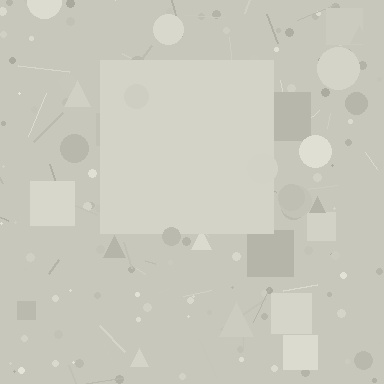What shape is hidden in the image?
A square is hidden in the image.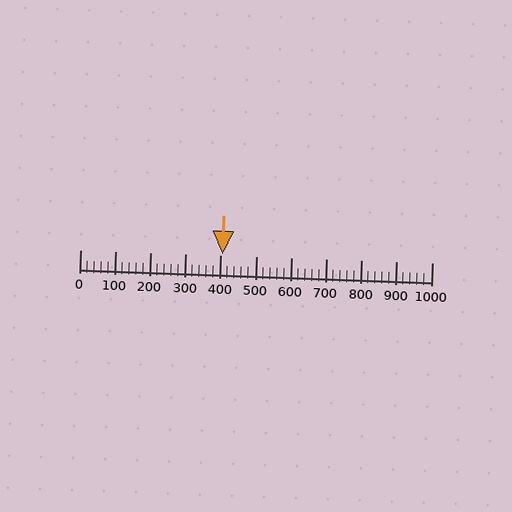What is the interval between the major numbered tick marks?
The major tick marks are spaced 100 units apart.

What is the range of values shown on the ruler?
The ruler shows values from 0 to 1000.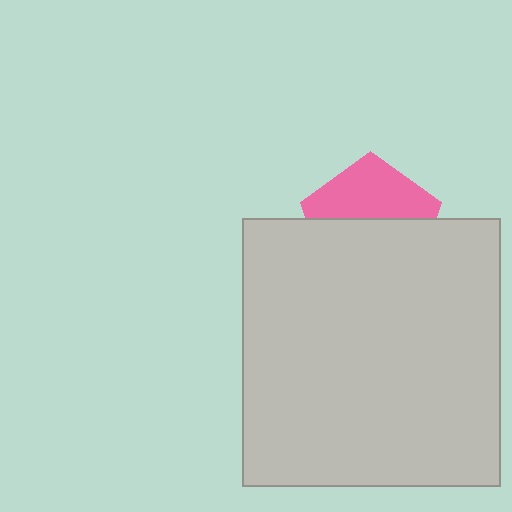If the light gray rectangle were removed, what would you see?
You would see the complete pink pentagon.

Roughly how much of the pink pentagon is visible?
A small part of it is visible (roughly 43%).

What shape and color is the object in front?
The object in front is a light gray rectangle.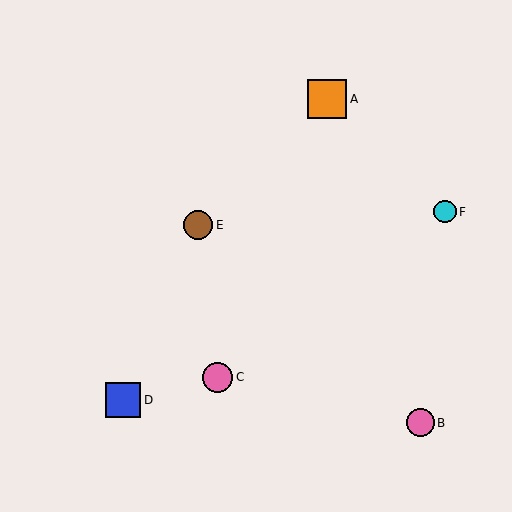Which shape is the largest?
The orange square (labeled A) is the largest.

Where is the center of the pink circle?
The center of the pink circle is at (218, 377).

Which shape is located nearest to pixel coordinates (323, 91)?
The orange square (labeled A) at (327, 99) is nearest to that location.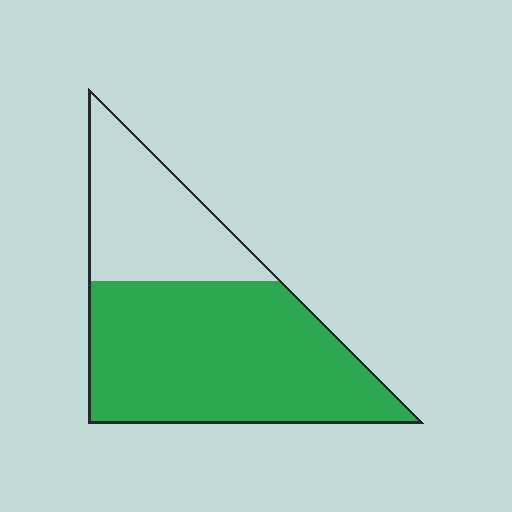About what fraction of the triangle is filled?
About two thirds (2/3).